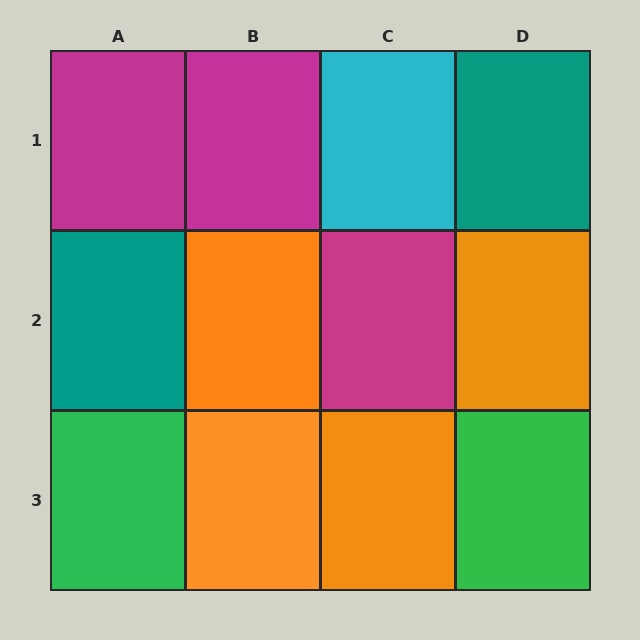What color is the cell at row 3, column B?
Orange.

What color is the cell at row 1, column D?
Teal.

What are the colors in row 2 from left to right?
Teal, orange, magenta, orange.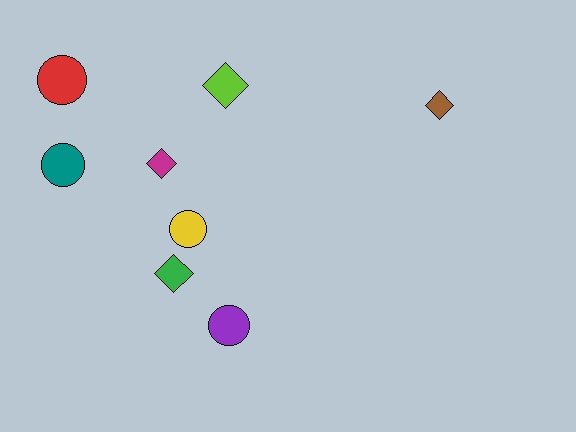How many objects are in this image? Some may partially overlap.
There are 8 objects.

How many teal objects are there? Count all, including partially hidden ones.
There is 1 teal object.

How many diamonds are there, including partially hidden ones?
There are 4 diamonds.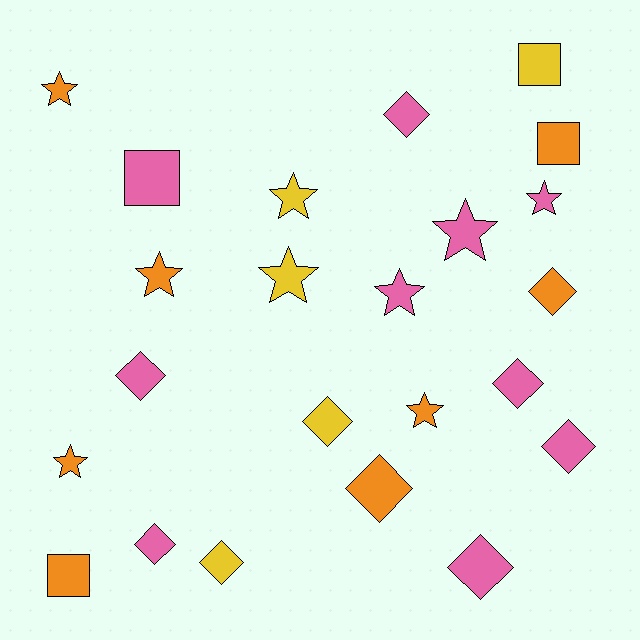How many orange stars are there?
There are 4 orange stars.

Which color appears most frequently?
Pink, with 10 objects.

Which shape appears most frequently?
Diamond, with 10 objects.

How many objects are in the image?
There are 23 objects.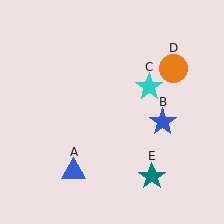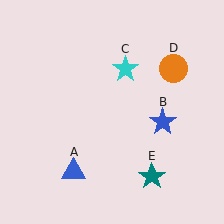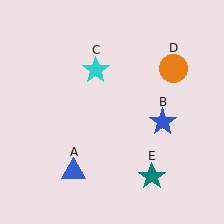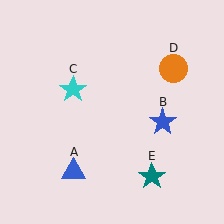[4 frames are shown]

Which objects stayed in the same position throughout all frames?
Blue triangle (object A) and blue star (object B) and orange circle (object D) and teal star (object E) remained stationary.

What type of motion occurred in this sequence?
The cyan star (object C) rotated counterclockwise around the center of the scene.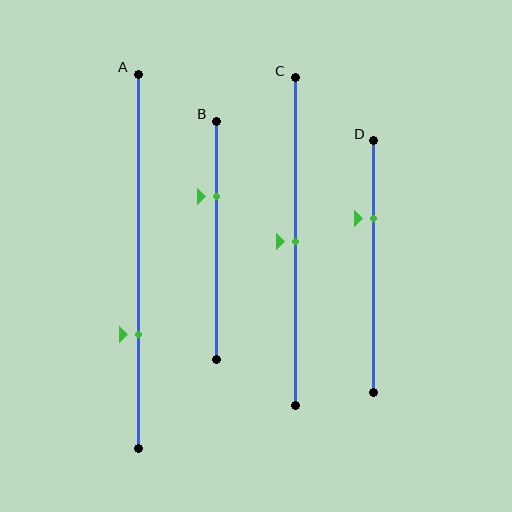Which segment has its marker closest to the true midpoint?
Segment C has its marker closest to the true midpoint.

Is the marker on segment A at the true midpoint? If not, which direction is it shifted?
No, the marker on segment A is shifted downward by about 19% of the segment length.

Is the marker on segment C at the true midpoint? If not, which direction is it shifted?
Yes, the marker on segment C is at the true midpoint.